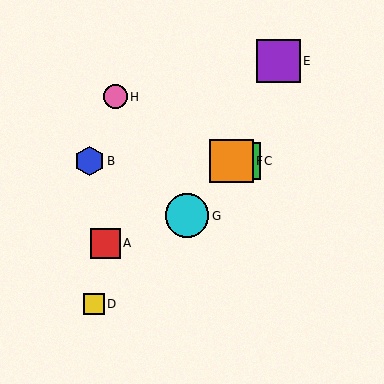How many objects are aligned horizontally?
3 objects (B, C, F) are aligned horizontally.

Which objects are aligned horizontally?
Objects B, C, F are aligned horizontally.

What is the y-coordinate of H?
Object H is at y≈97.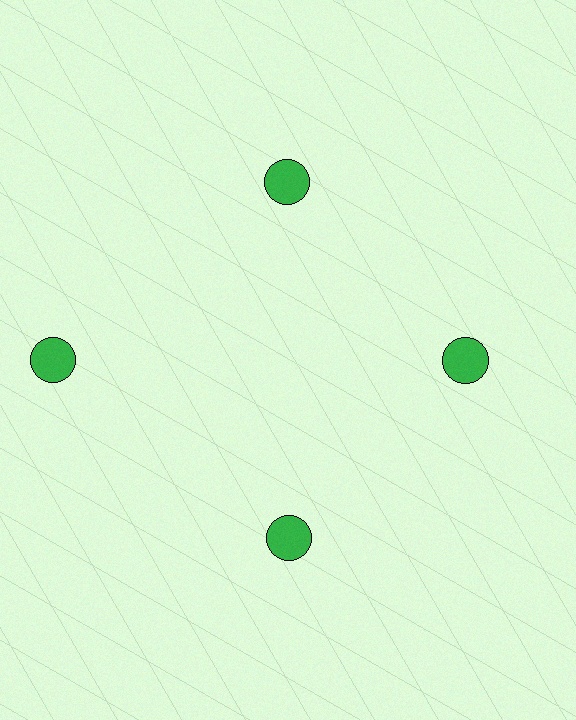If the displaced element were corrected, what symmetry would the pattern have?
It would have 4-fold rotational symmetry — the pattern would map onto itself every 90 degrees.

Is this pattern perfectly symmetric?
No. The 4 green circles are arranged in a ring, but one element near the 9 o'clock position is pushed outward from the center, breaking the 4-fold rotational symmetry.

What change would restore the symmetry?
The symmetry would be restored by moving it inward, back onto the ring so that all 4 circles sit at equal angles and equal distance from the center.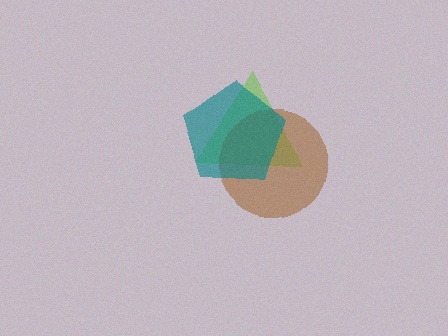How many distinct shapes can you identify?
There are 3 distinct shapes: a lime triangle, a brown circle, a teal pentagon.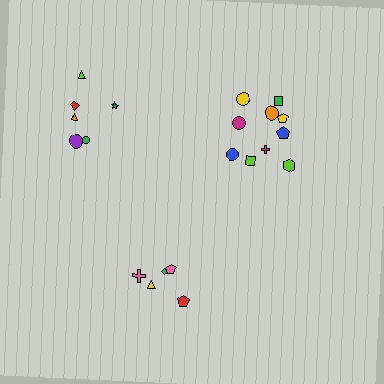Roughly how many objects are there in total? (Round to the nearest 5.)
Roughly 20 objects in total.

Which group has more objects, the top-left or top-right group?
The top-right group.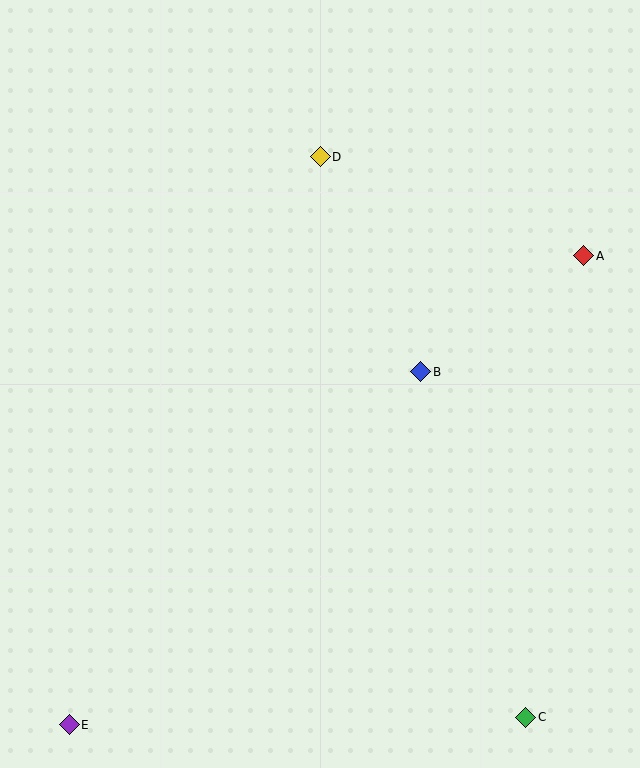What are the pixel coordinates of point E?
Point E is at (69, 725).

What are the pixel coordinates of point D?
Point D is at (320, 157).